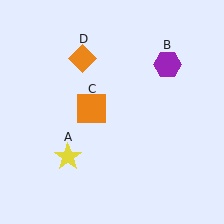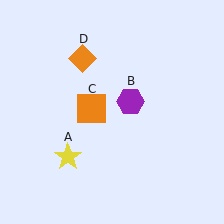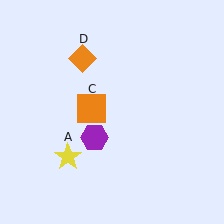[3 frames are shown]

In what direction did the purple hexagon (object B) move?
The purple hexagon (object B) moved down and to the left.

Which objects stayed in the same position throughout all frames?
Yellow star (object A) and orange square (object C) and orange diamond (object D) remained stationary.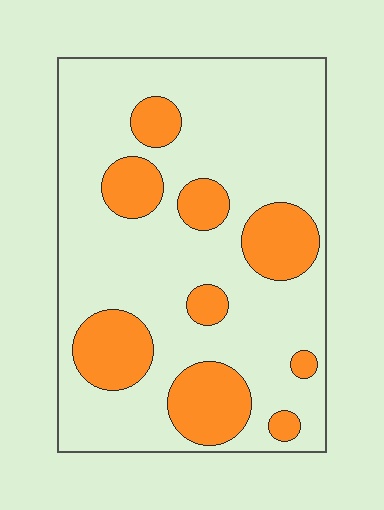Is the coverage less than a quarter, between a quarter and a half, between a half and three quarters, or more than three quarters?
Less than a quarter.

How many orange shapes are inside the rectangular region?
9.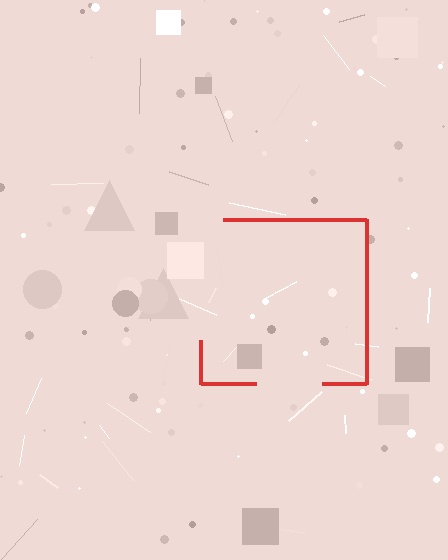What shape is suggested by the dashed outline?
The dashed outline suggests a square.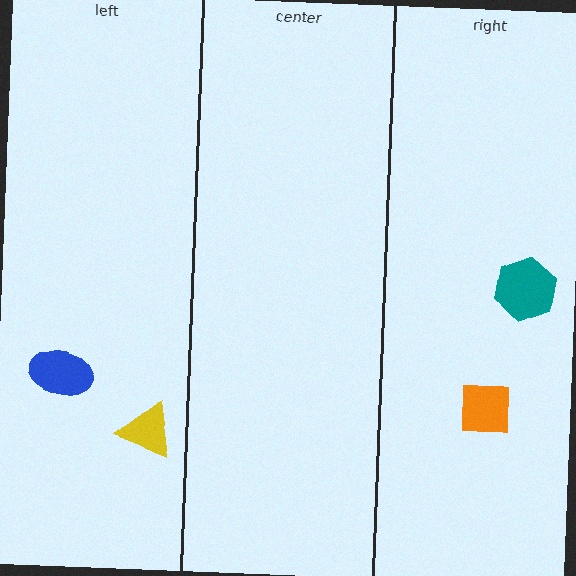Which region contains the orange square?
The right region.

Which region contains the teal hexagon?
The right region.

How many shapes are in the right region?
2.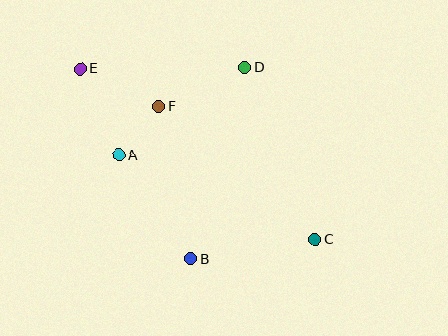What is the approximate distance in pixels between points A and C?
The distance between A and C is approximately 214 pixels.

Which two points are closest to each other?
Points A and F are closest to each other.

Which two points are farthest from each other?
Points C and E are farthest from each other.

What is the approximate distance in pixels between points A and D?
The distance between A and D is approximately 154 pixels.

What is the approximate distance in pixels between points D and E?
The distance between D and E is approximately 165 pixels.